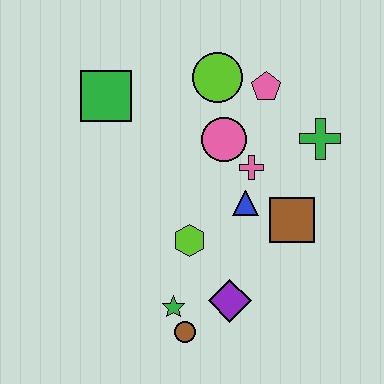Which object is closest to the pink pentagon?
The lime circle is closest to the pink pentagon.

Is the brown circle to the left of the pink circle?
Yes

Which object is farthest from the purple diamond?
The green square is farthest from the purple diamond.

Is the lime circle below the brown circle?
No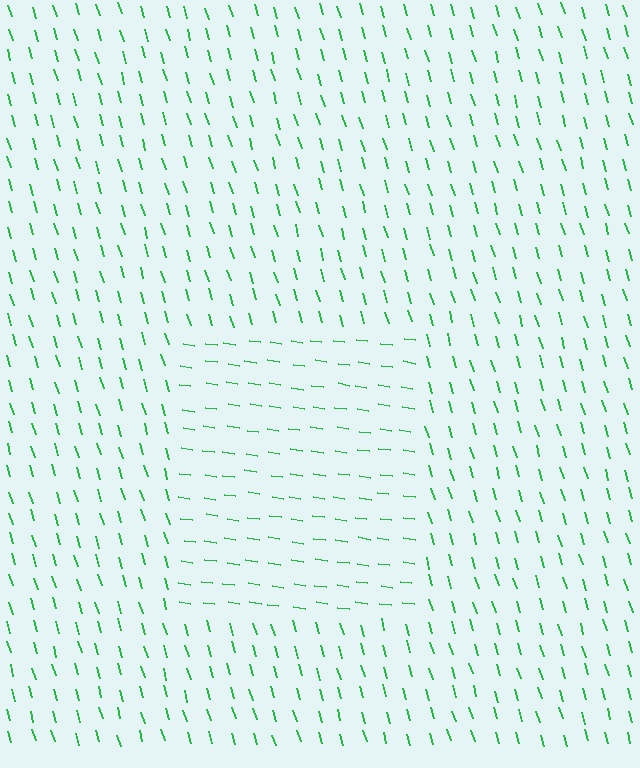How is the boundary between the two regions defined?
The boundary is defined purely by a change in line orientation (approximately 66 degrees difference). All lines are the same color and thickness.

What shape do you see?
I see a rectangle.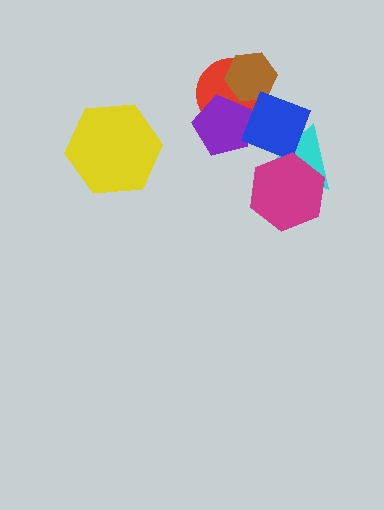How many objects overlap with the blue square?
3 objects overlap with the blue square.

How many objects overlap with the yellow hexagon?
0 objects overlap with the yellow hexagon.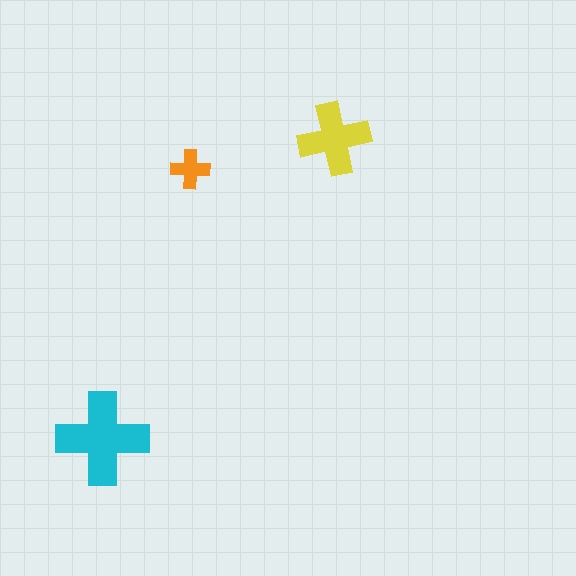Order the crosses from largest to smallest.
the cyan one, the yellow one, the orange one.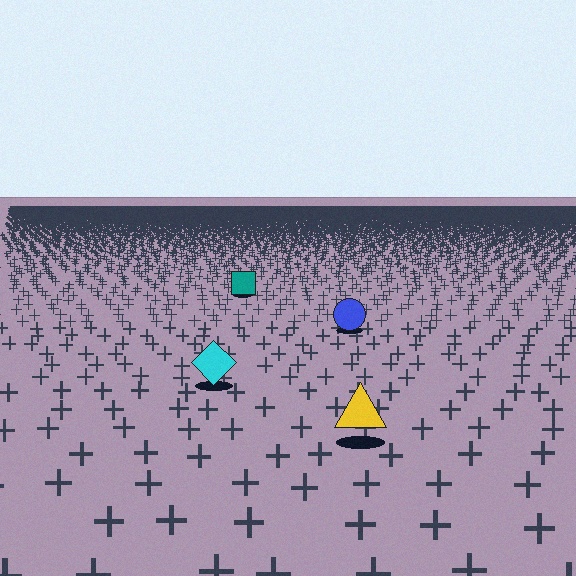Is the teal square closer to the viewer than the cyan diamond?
No. The cyan diamond is closer — you can tell from the texture gradient: the ground texture is coarser near it.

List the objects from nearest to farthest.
From nearest to farthest: the yellow triangle, the cyan diamond, the blue circle, the teal square.